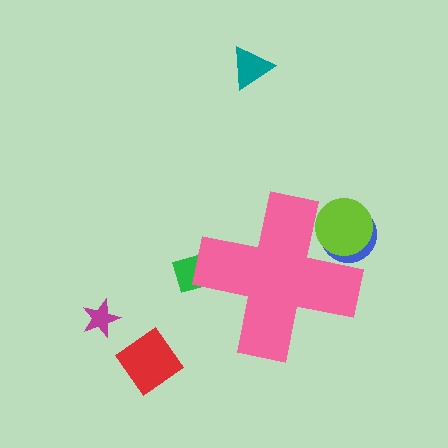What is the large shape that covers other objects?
A pink cross.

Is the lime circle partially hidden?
Yes, the lime circle is partially hidden behind the pink cross.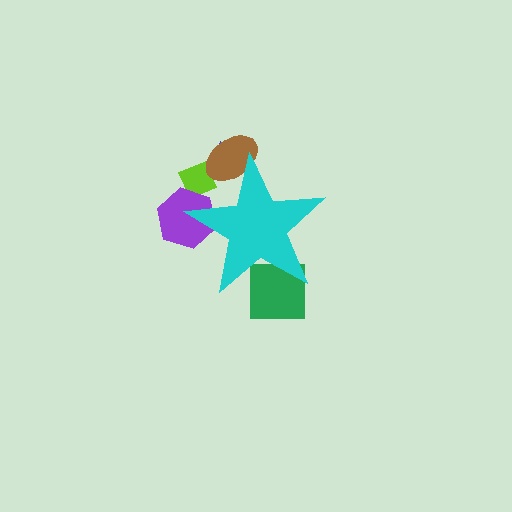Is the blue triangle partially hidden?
Yes, the blue triangle is partially hidden behind the cyan star.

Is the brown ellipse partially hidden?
Yes, the brown ellipse is partially hidden behind the cyan star.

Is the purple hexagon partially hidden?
Yes, the purple hexagon is partially hidden behind the cyan star.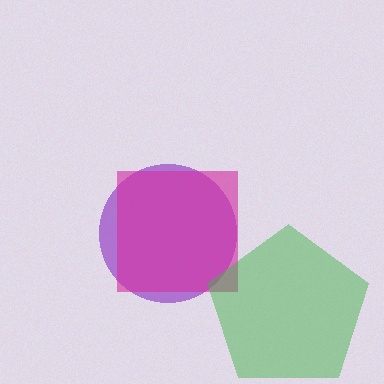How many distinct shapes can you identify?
There are 3 distinct shapes: a purple circle, a magenta square, a green pentagon.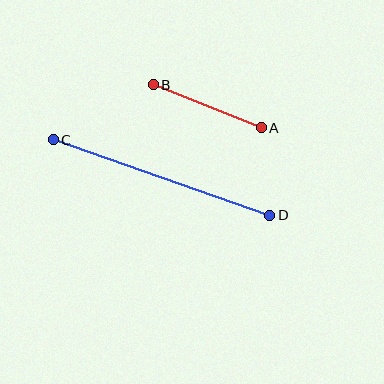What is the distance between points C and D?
The distance is approximately 229 pixels.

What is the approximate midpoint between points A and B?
The midpoint is at approximately (207, 106) pixels.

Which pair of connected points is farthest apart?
Points C and D are farthest apart.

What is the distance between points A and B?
The distance is approximately 116 pixels.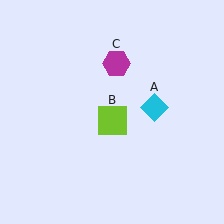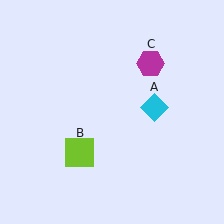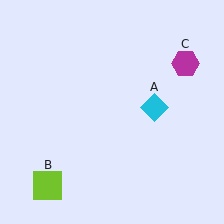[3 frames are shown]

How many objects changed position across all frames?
2 objects changed position: lime square (object B), magenta hexagon (object C).